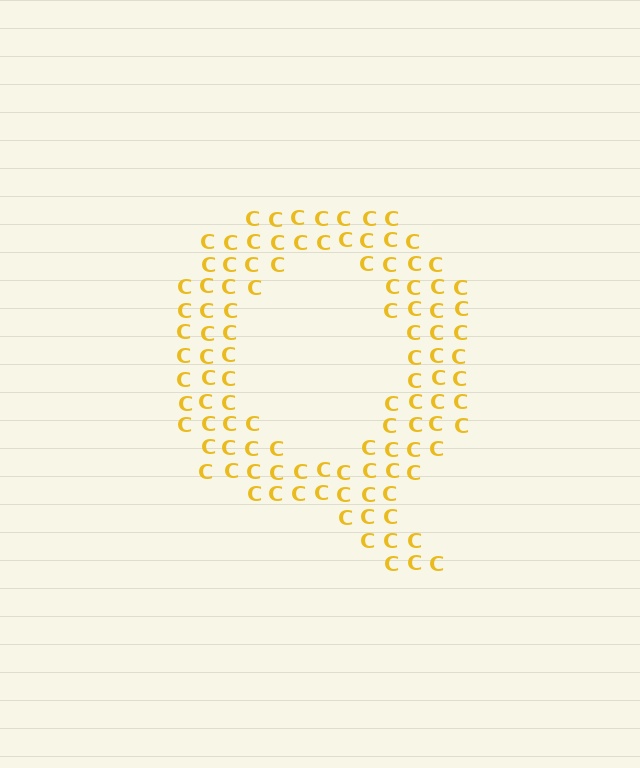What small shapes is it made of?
It is made of small letter C's.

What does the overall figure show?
The overall figure shows the letter Q.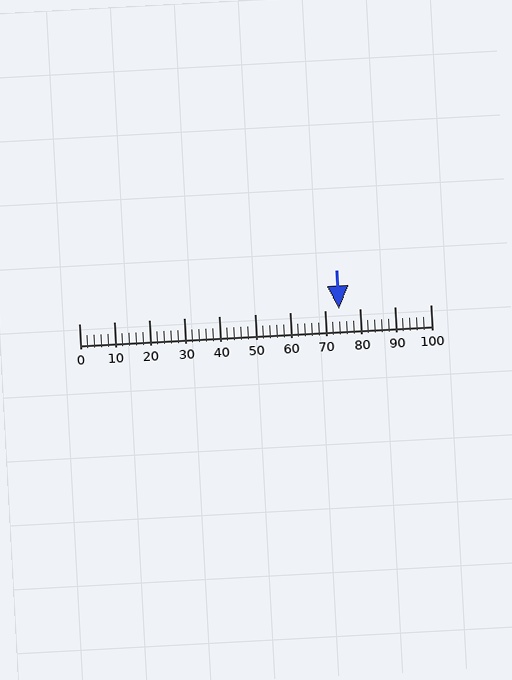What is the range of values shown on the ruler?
The ruler shows values from 0 to 100.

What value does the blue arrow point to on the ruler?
The blue arrow points to approximately 74.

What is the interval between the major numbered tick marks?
The major tick marks are spaced 10 units apart.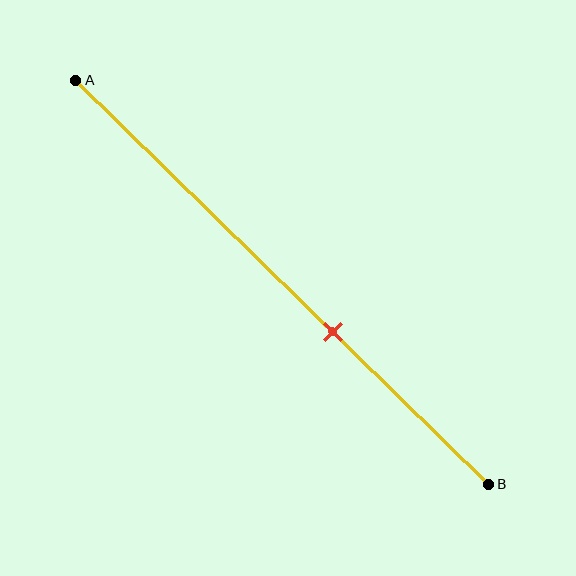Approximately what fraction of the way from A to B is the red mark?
The red mark is approximately 60% of the way from A to B.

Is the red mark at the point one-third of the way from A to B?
No, the mark is at about 60% from A, not at the 33% one-third point.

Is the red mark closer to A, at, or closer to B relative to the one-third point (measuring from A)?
The red mark is closer to point B than the one-third point of segment AB.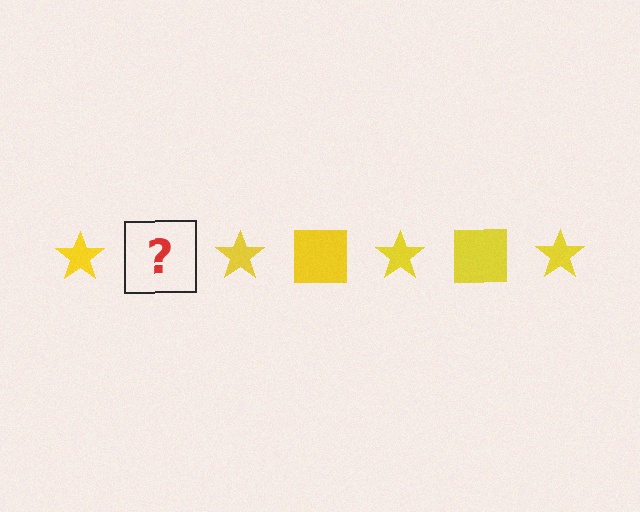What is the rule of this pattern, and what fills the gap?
The rule is that the pattern cycles through star, square shapes in yellow. The gap should be filled with a yellow square.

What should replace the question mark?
The question mark should be replaced with a yellow square.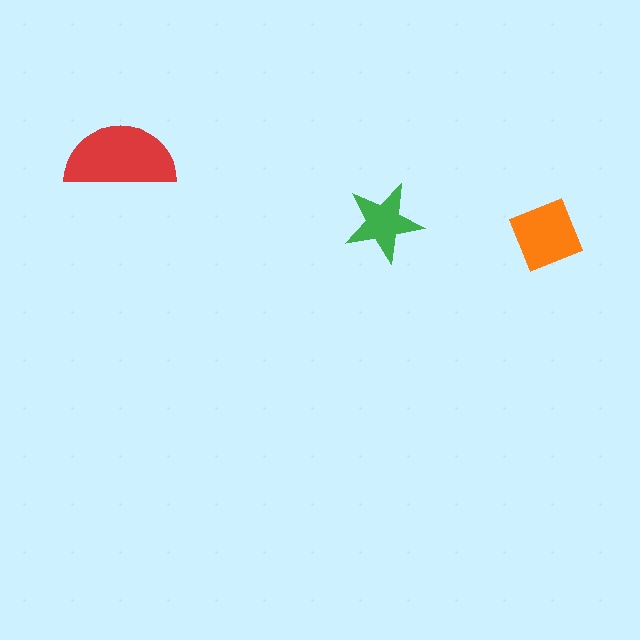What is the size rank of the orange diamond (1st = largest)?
2nd.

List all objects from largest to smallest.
The red semicircle, the orange diamond, the green star.